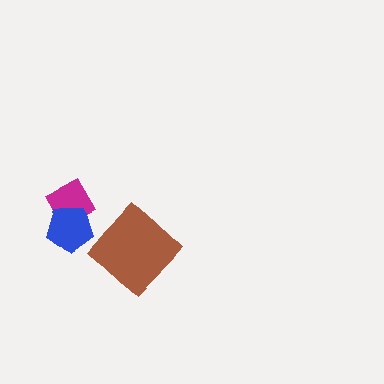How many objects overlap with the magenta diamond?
1 object overlaps with the magenta diamond.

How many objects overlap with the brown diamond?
0 objects overlap with the brown diamond.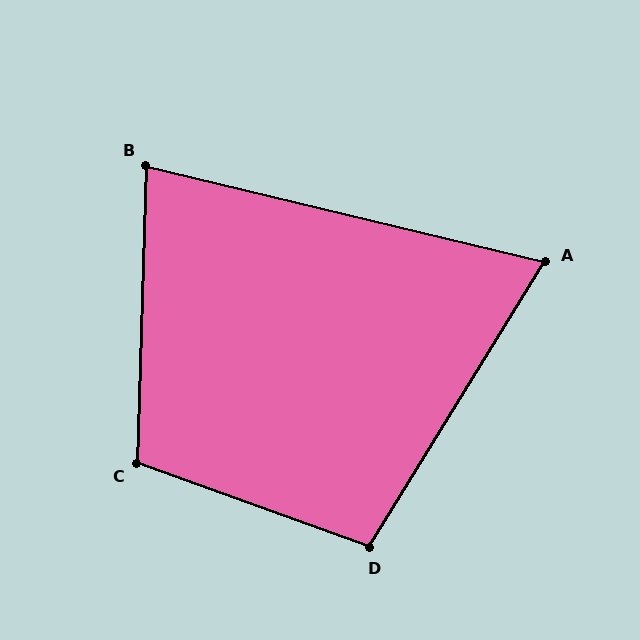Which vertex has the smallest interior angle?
A, at approximately 72 degrees.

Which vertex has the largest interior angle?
C, at approximately 108 degrees.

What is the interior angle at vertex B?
Approximately 78 degrees (acute).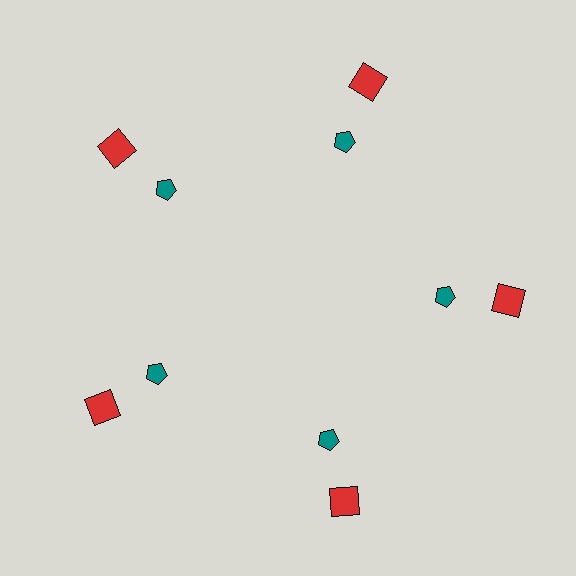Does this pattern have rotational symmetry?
Yes, this pattern has 5-fold rotational symmetry. It looks the same after rotating 72 degrees around the center.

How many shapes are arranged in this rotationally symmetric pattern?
There are 10 shapes, arranged in 5 groups of 2.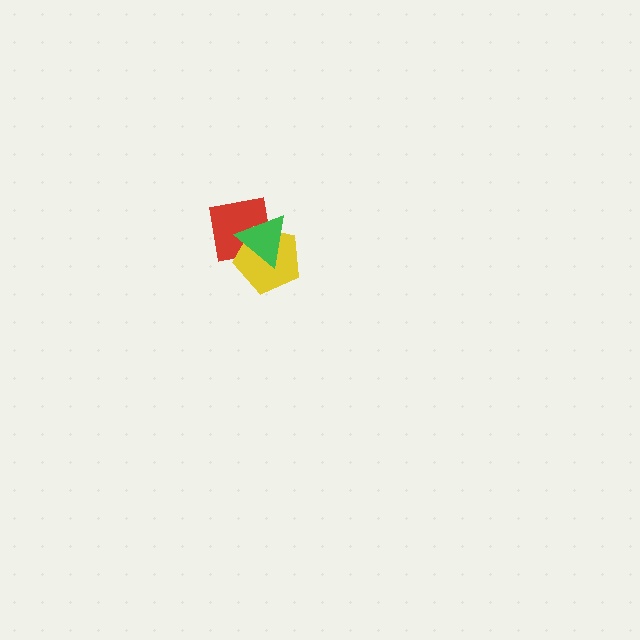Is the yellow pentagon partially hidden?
Yes, it is partially covered by another shape.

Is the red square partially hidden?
Yes, it is partially covered by another shape.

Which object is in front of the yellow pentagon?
The green triangle is in front of the yellow pentagon.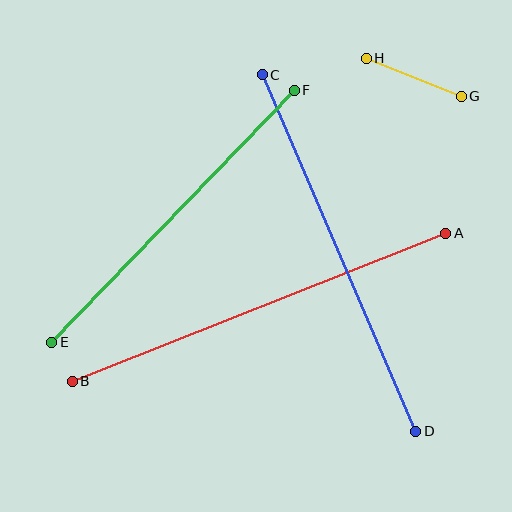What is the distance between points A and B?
The distance is approximately 402 pixels.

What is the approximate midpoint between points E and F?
The midpoint is at approximately (173, 216) pixels.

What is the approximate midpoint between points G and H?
The midpoint is at approximately (414, 77) pixels.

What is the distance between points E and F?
The distance is approximately 350 pixels.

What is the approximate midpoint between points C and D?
The midpoint is at approximately (339, 253) pixels.